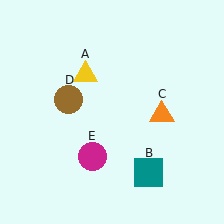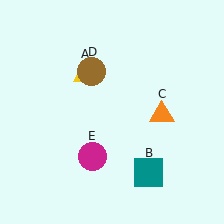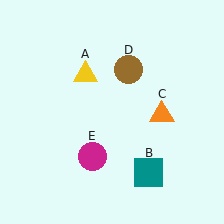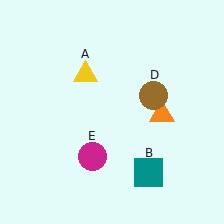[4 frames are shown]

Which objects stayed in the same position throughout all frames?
Yellow triangle (object A) and teal square (object B) and orange triangle (object C) and magenta circle (object E) remained stationary.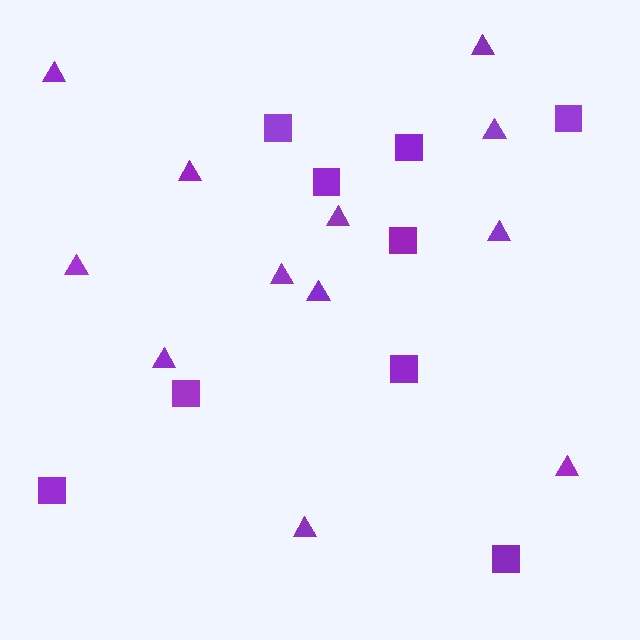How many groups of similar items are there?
There are 2 groups: one group of squares (9) and one group of triangles (12).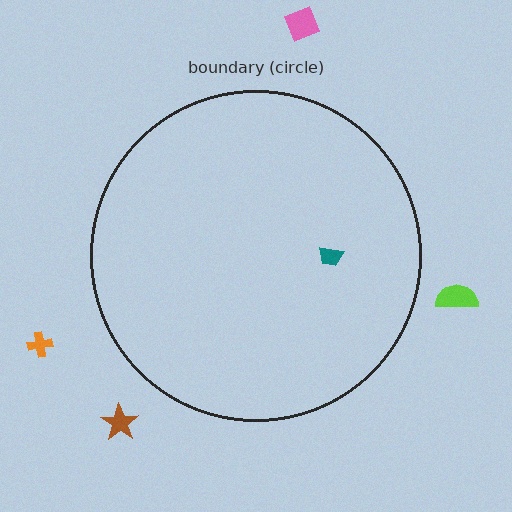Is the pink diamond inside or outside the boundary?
Outside.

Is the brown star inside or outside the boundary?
Outside.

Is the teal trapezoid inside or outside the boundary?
Inside.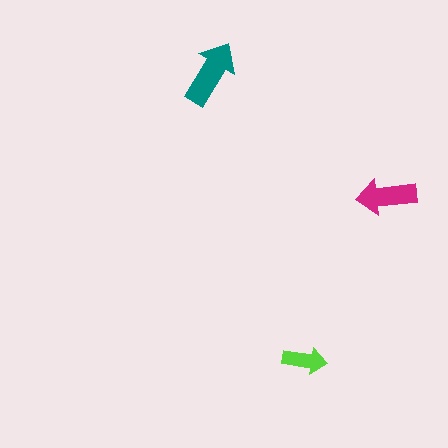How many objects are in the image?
There are 3 objects in the image.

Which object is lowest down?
The lime arrow is bottommost.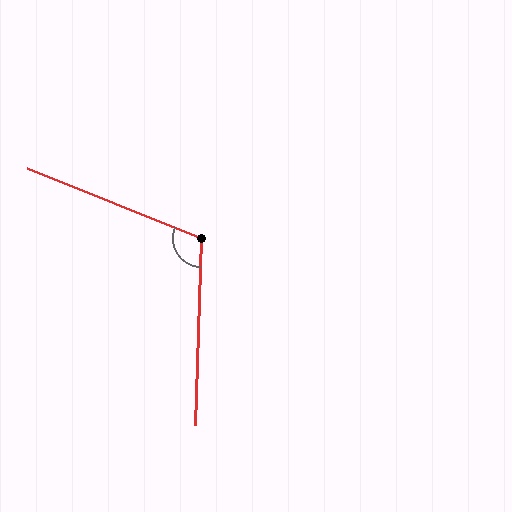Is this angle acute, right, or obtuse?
It is obtuse.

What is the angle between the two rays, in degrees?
Approximately 110 degrees.